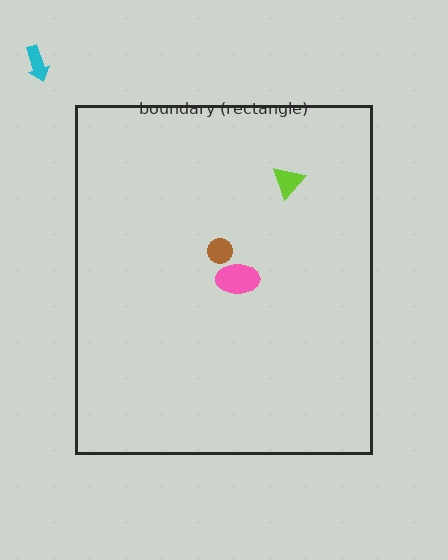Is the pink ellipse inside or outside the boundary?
Inside.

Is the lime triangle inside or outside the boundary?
Inside.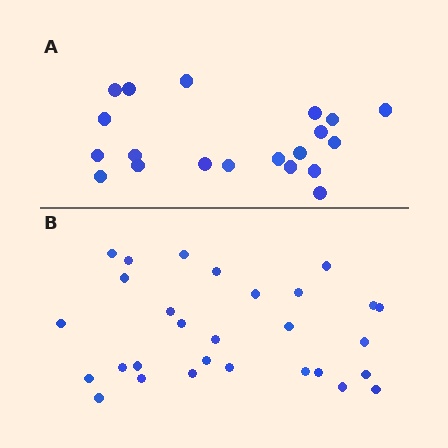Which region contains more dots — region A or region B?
Region B (the bottom region) has more dots.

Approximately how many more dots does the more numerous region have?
Region B has roughly 8 or so more dots than region A.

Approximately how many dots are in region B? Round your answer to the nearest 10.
About 30 dots. (The exact count is 29, which rounds to 30.)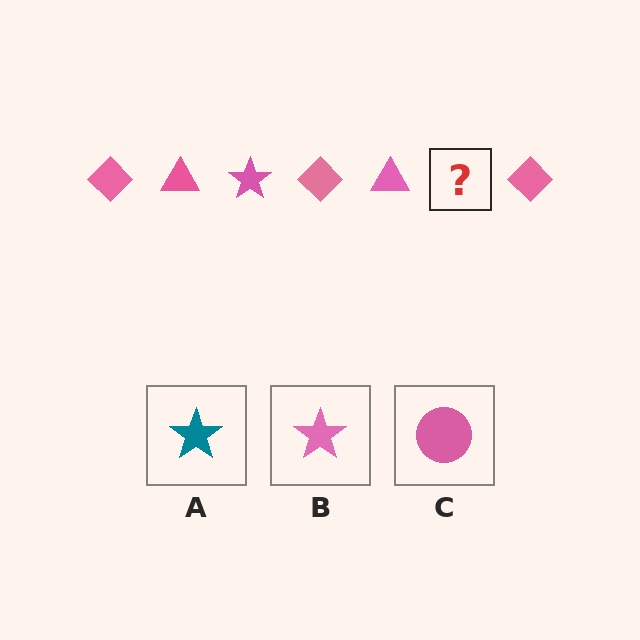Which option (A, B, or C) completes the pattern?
B.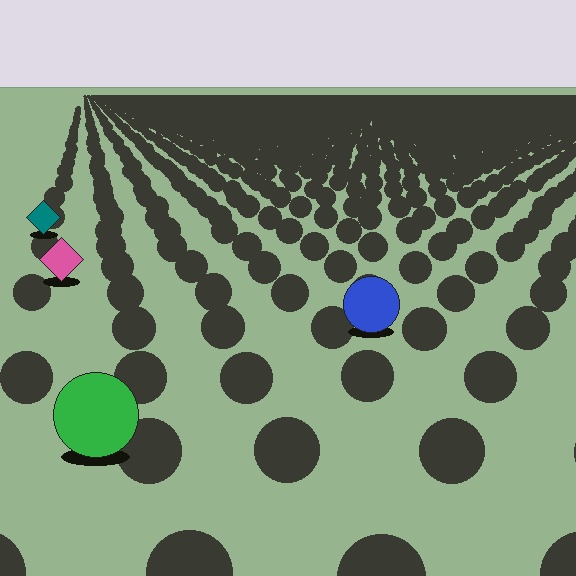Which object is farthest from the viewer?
The teal diamond is farthest from the viewer. It appears smaller and the ground texture around it is denser.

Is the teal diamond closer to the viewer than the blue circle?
No. The blue circle is closer — you can tell from the texture gradient: the ground texture is coarser near it.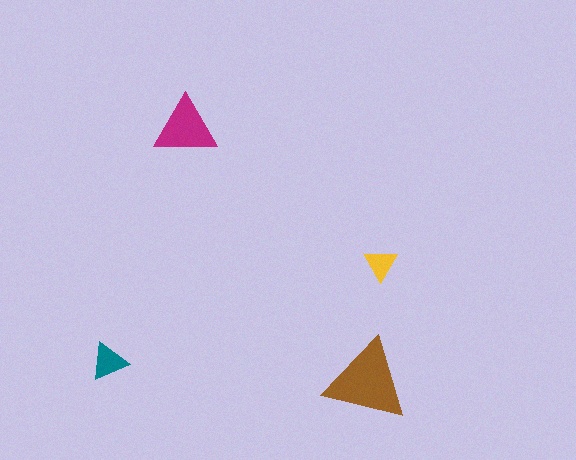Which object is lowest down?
The brown triangle is bottommost.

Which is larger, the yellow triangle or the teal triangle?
The teal one.